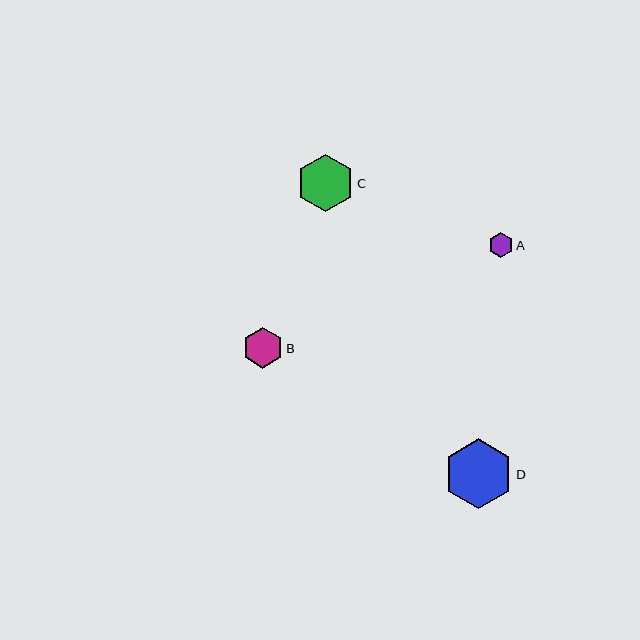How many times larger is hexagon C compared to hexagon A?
Hexagon C is approximately 2.3 times the size of hexagon A.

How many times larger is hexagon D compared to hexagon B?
Hexagon D is approximately 1.7 times the size of hexagon B.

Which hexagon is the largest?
Hexagon D is the largest with a size of approximately 70 pixels.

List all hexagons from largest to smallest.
From largest to smallest: D, C, B, A.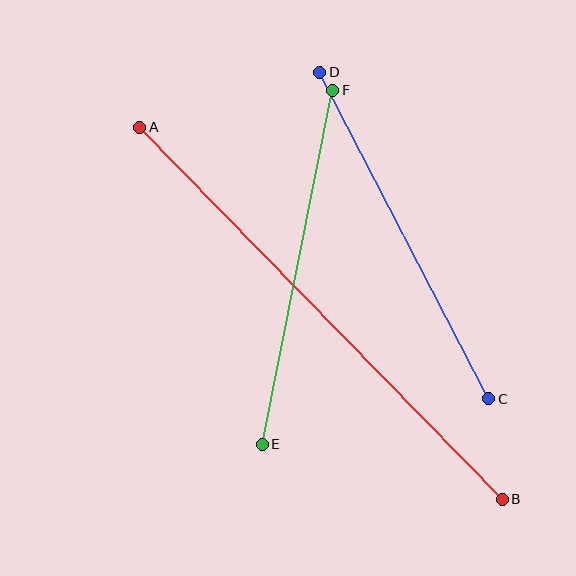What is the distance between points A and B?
The distance is approximately 519 pixels.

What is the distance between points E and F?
The distance is approximately 361 pixels.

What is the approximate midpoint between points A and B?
The midpoint is at approximately (321, 313) pixels.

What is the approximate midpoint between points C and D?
The midpoint is at approximately (404, 235) pixels.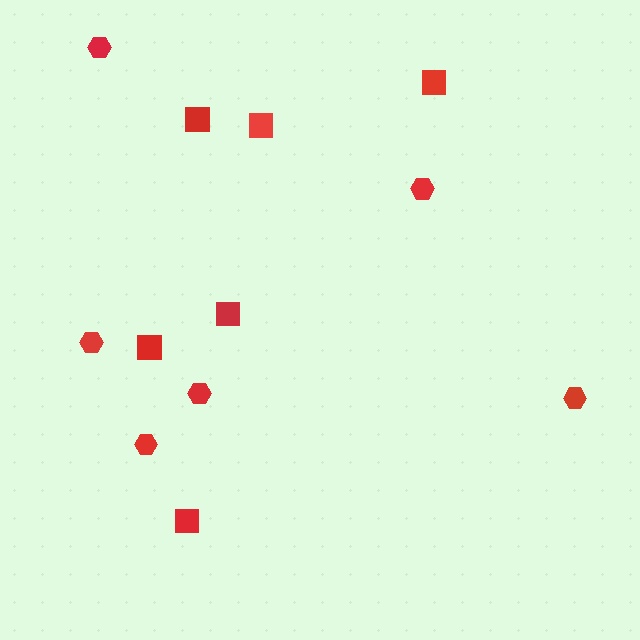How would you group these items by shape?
There are 2 groups: one group of hexagons (6) and one group of squares (6).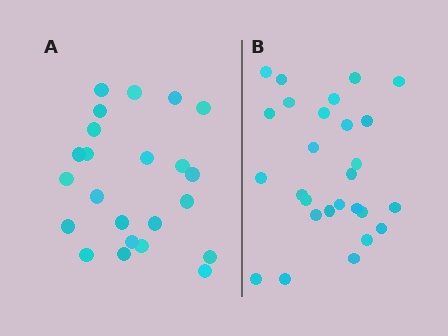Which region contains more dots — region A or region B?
Region B (the right region) has more dots.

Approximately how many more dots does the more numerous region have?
Region B has about 4 more dots than region A.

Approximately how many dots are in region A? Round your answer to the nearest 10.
About 20 dots. (The exact count is 23, which rounds to 20.)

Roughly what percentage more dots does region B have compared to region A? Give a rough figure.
About 15% more.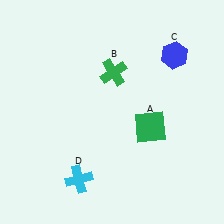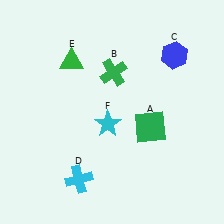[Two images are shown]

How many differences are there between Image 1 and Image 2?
There are 2 differences between the two images.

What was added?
A green triangle (E), a cyan star (F) were added in Image 2.